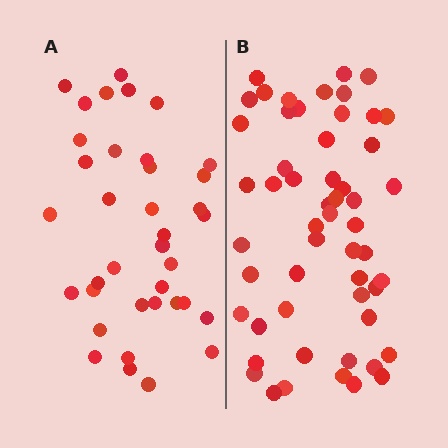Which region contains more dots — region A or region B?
Region B (the right region) has more dots.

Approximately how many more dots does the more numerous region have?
Region B has approximately 15 more dots than region A.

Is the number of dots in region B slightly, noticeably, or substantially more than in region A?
Region B has substantially more. The ratio is roughly 1.5 to 1.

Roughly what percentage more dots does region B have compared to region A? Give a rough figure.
About 45% more.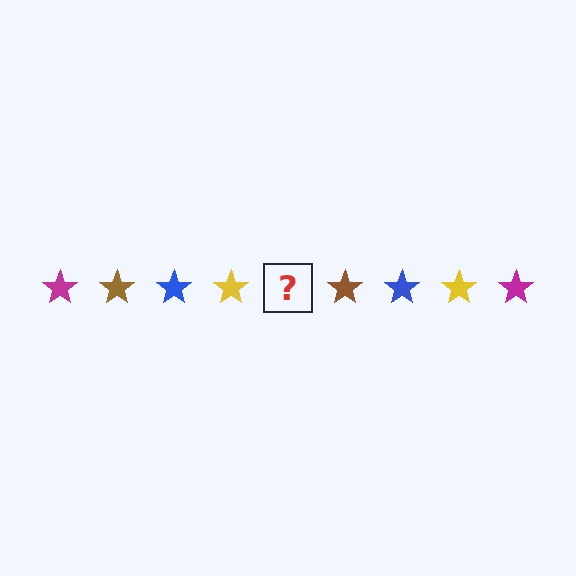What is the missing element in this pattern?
The missing element is a magenta star.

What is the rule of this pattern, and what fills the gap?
The rule is that the pattern cycles through magenta, brown, blue, yellow stars. The gap should be filled with a magenta star.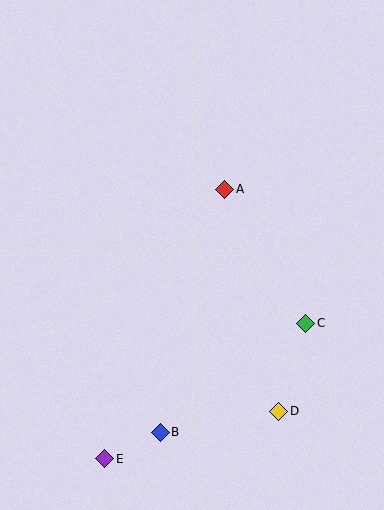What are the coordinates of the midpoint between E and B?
The midpoint between E and B is at (132, 445).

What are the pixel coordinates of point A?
Point A is at (225, 189).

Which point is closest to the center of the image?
Point A at (225, 189) is closest to the center.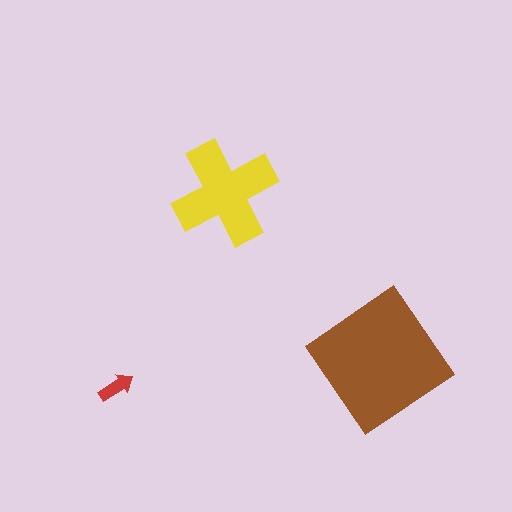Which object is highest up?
The yellow cross is topmost.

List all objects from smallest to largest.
The red arrow, the yellow cross, the brown diamond.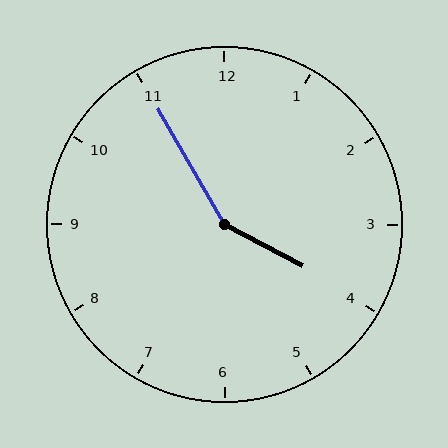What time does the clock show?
3:55.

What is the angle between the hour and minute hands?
Approximately 148 degrees.